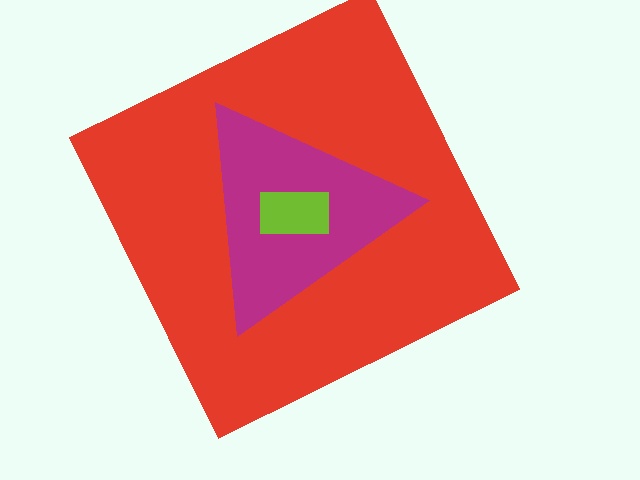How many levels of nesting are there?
3.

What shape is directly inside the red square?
The magenta triangle.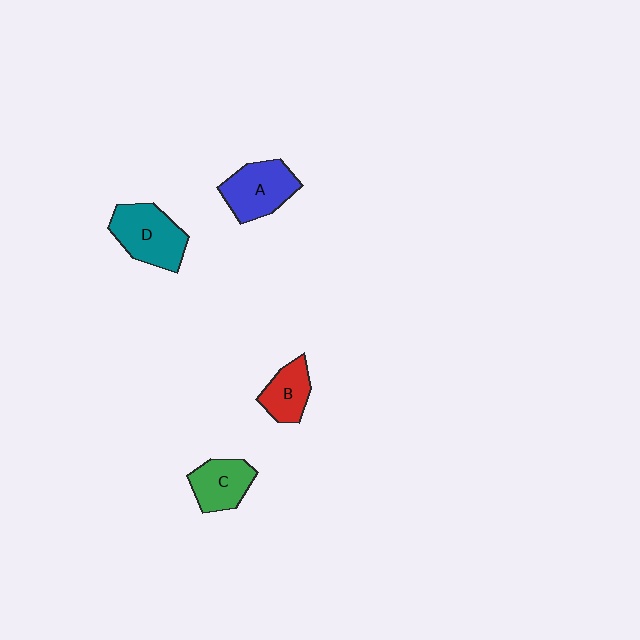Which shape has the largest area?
Shape D (teal).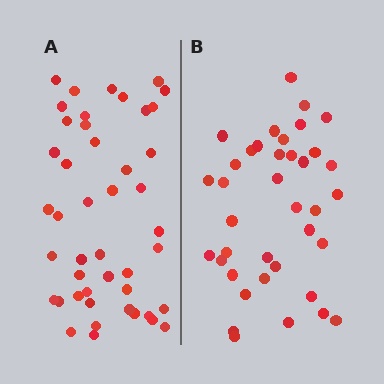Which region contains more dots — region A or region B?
Region A (the left region) has more dots.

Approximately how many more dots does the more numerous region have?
Region A has roughly 8 or so more dots than region B.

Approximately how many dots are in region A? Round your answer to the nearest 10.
About 40 dots. (The exact count is 45, which rounds to 40.)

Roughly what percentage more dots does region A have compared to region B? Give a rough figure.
About 20% more.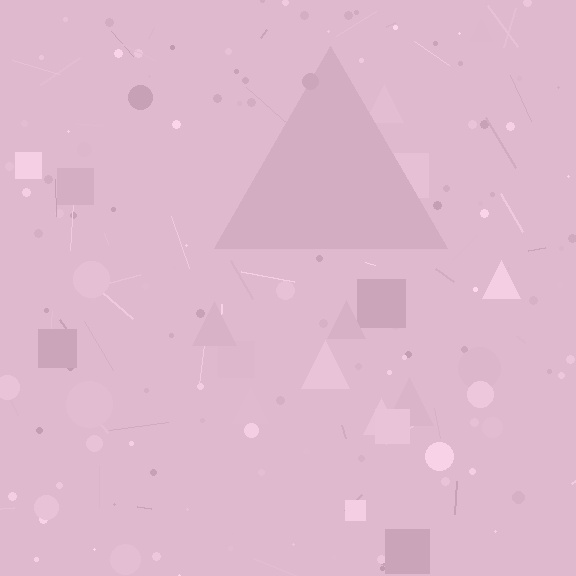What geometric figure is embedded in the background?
A triangle is embedded in the background.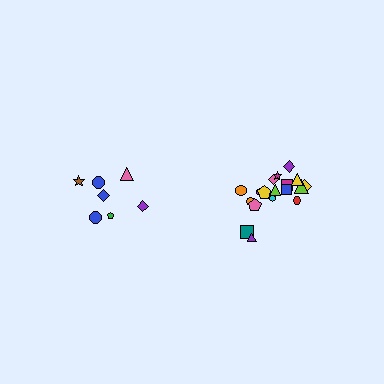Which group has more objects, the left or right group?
The right group.